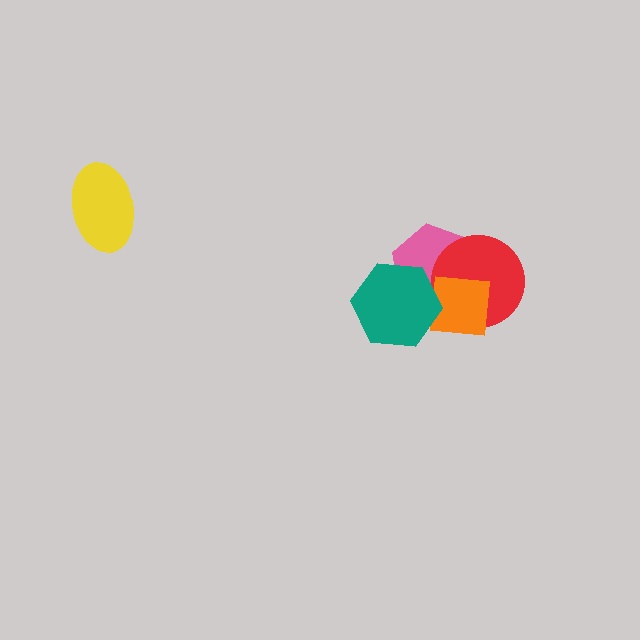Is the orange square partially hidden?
Yes, it is partially covered by another shape.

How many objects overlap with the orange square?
3 objects overlap with the orange square.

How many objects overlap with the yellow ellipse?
0 objects overlap with the yellow ellipse.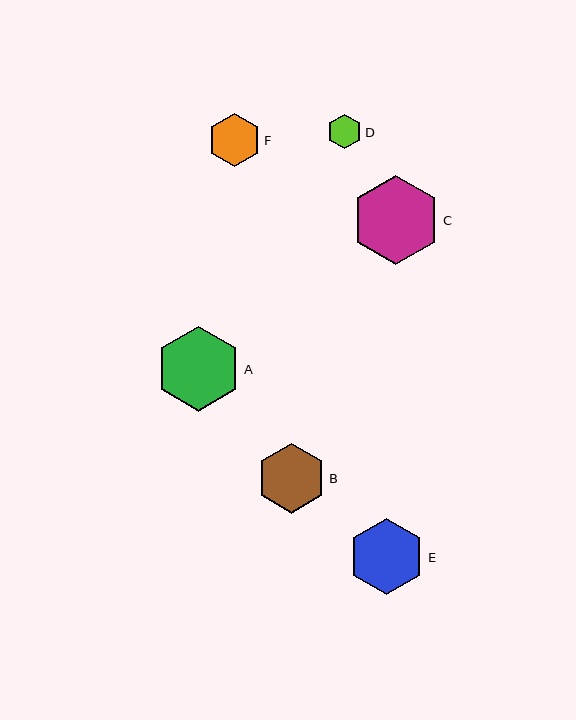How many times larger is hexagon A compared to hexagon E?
Hexagon A is approximately 1.1 times the size of hexagon E.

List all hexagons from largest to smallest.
From largest to smallest: C, A, E, B, F, D.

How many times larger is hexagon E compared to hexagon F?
Hexagon E is approximately 1.4 times the size of hexagon F.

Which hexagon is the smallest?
Hexagon D is the smallest with a size of approximately 35 pixels.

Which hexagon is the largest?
Hexagon C is the largest with a size of approximately 88 pixels.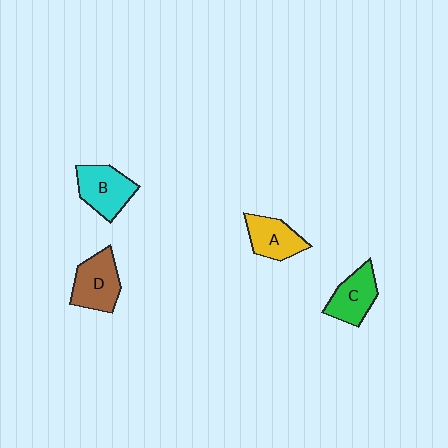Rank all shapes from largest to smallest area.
From largest to smallest: D (brown), B (cyan), C (green), A (yellow).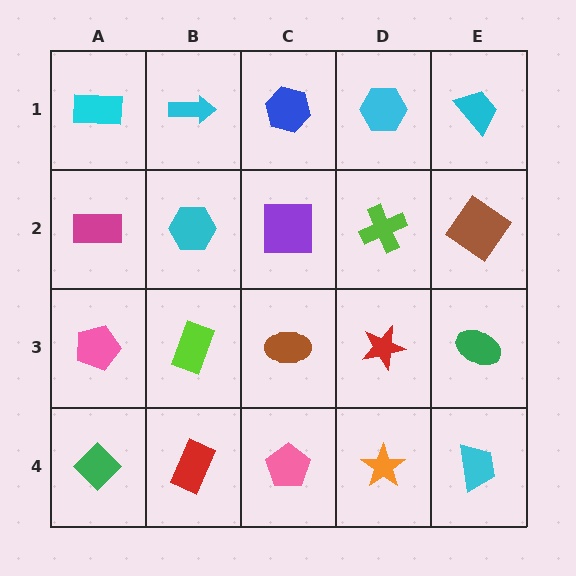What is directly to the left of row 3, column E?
A red star.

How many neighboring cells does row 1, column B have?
3.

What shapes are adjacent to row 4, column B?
A lime rectangle (row 3, column B), a green diamond (row 4, column A), a pink pentagon (row 4, column C).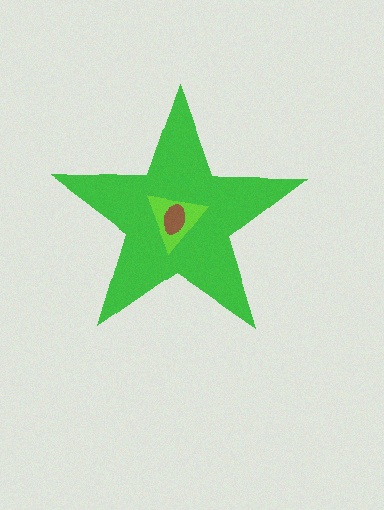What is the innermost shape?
The brown ellipse.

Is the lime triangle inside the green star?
Yes.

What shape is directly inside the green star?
The lime triangle.